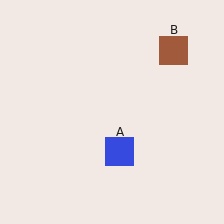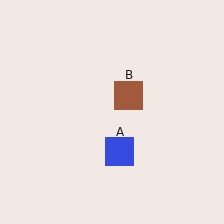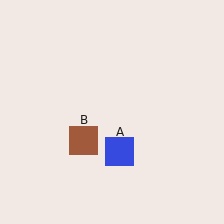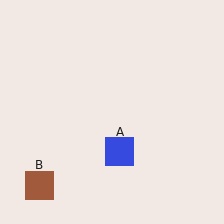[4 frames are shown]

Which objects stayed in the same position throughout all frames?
Blue square (object A) remained stationary.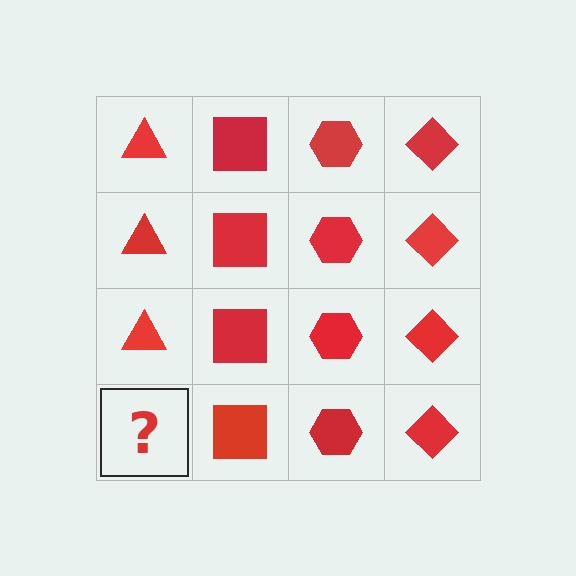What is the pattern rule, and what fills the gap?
The rule is that each column has a consistent shape. The gap should be filled with a red triangle.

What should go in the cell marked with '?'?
The missing cell should contain a red triangle.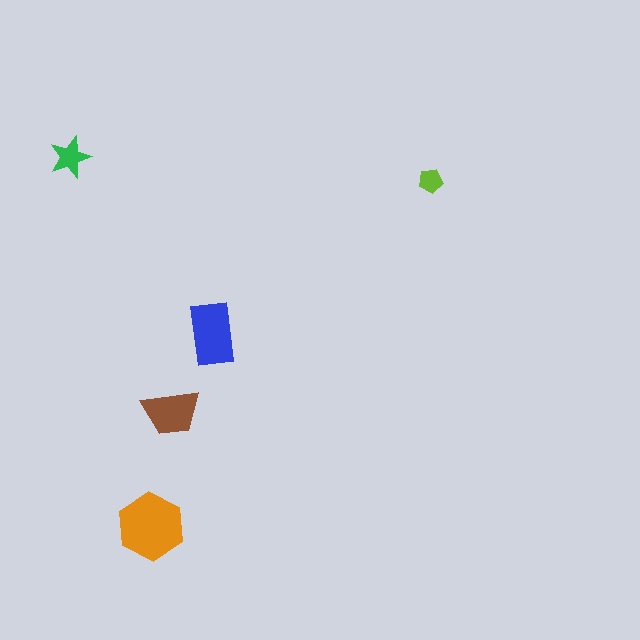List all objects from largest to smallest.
The orange hexagon, the blue rectangle, the brown trapezoid, the green star, the lime pentagon.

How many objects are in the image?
There are 5 objects in the image.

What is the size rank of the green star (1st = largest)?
4th.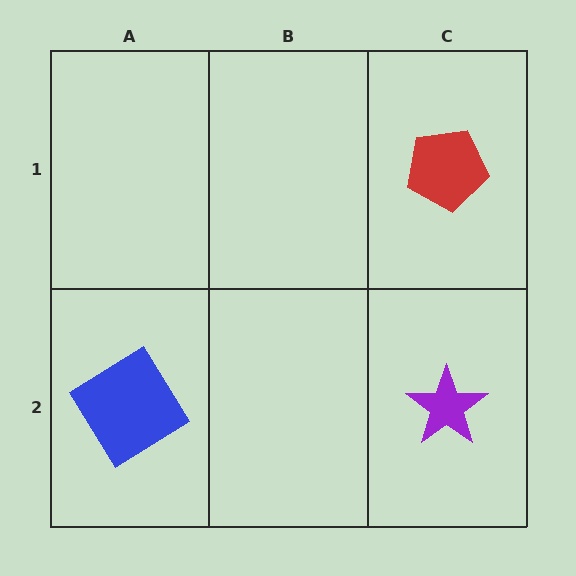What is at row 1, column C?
A red pentagon.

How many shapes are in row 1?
1 shape.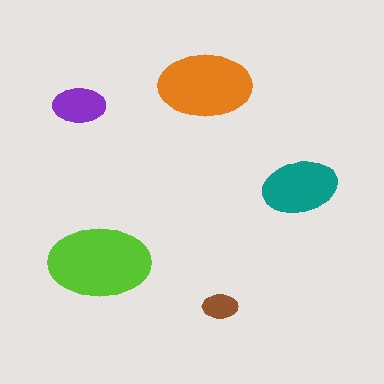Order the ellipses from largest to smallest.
the lime one, the orange one, the teal one, the purple one, the brown one.